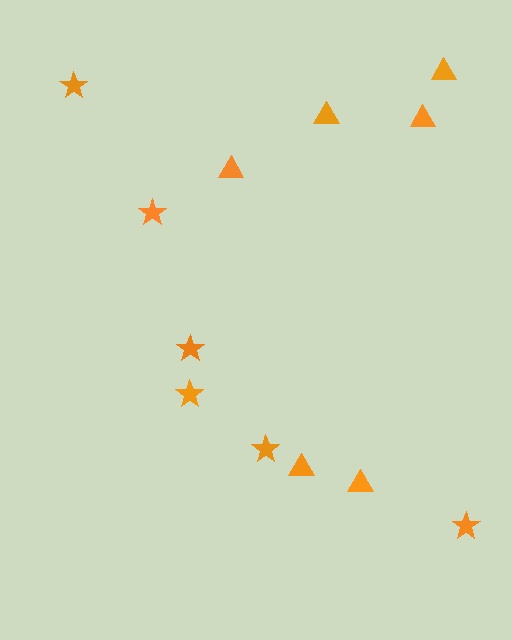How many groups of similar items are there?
There are 2 groups: one group of triangles (6) and one group of stars (6).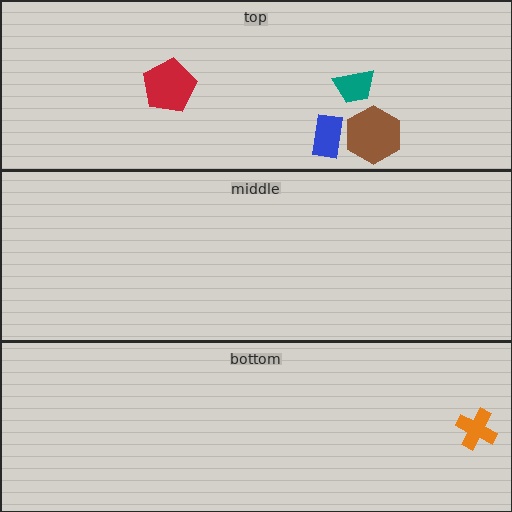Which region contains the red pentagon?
The top region.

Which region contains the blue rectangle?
The top region.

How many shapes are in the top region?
4.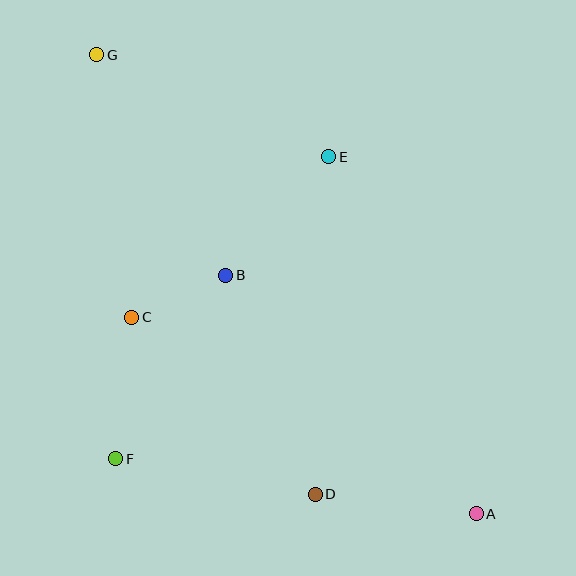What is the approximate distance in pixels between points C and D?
The distance between C and D is approximately 255 pixels.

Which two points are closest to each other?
Points B and C are closest to each other.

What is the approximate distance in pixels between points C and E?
The distance between C and E is approximately 254 pixels.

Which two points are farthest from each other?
Points A and G are farthest from each other.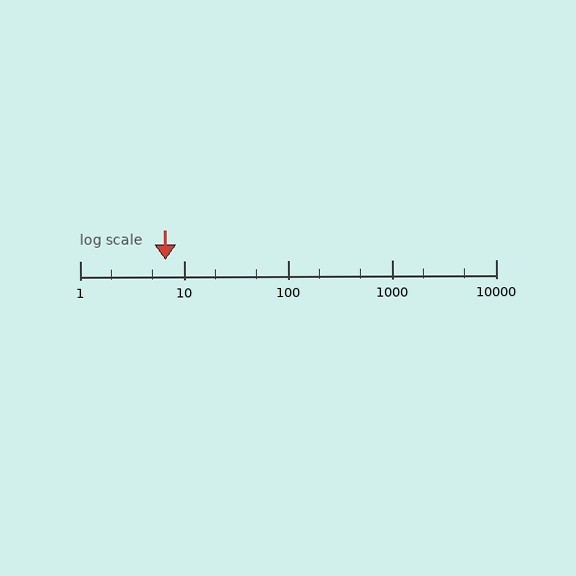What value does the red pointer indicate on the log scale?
The pointer indicates approximately 6.6.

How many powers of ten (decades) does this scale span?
The scale spans 4 decades, from 1 to 10000.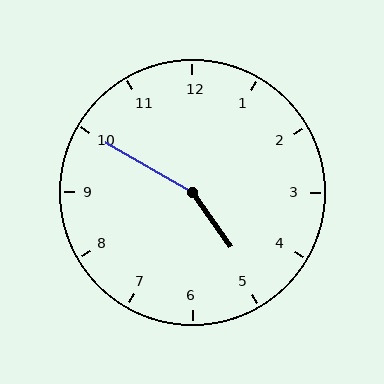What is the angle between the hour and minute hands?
Approximately 155 degrees.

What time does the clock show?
4:50.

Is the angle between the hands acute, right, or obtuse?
It is obtuse.